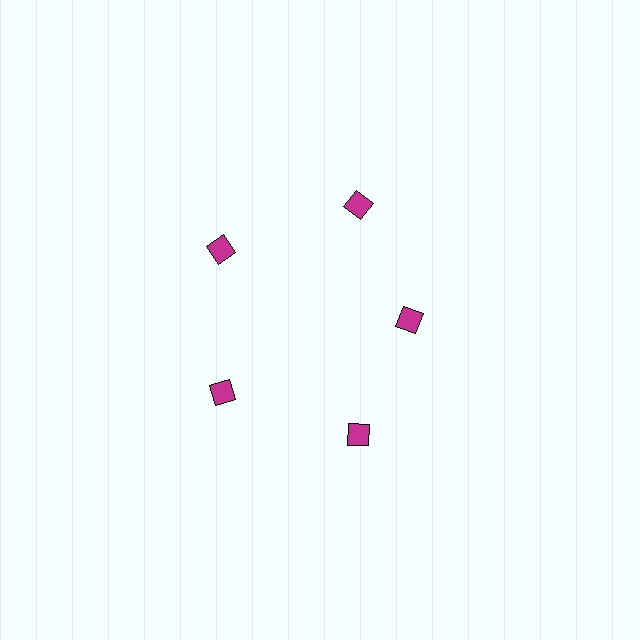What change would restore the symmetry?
The symmetry would be restored by moving it outward, back onto the ring so that all 5 diamonds sit at equal angles and equal distance from the center.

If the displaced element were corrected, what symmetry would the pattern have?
It would have 5-fold rotational symmetry — the pattern would map onto itself every 72 degrees.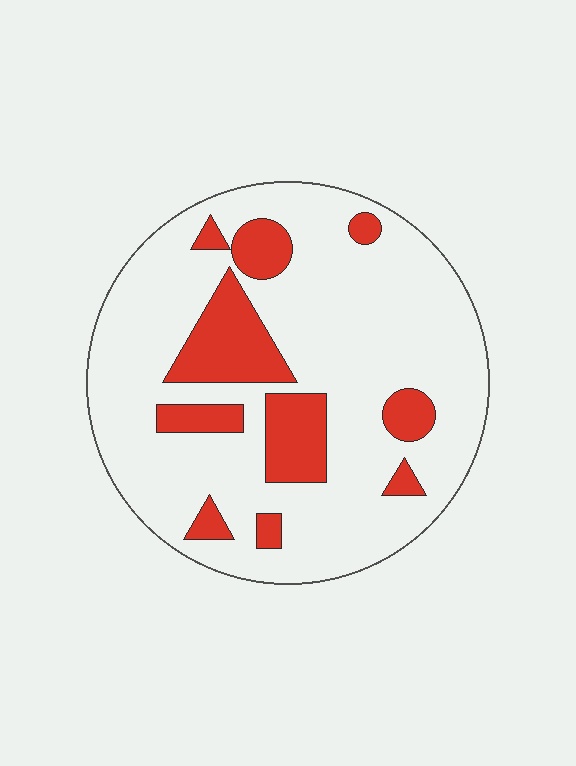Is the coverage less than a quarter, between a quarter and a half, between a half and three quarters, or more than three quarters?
Less than a quarter.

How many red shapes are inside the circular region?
10.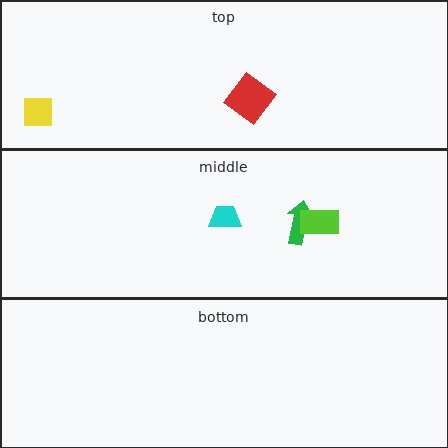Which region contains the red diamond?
The top region.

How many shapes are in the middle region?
3.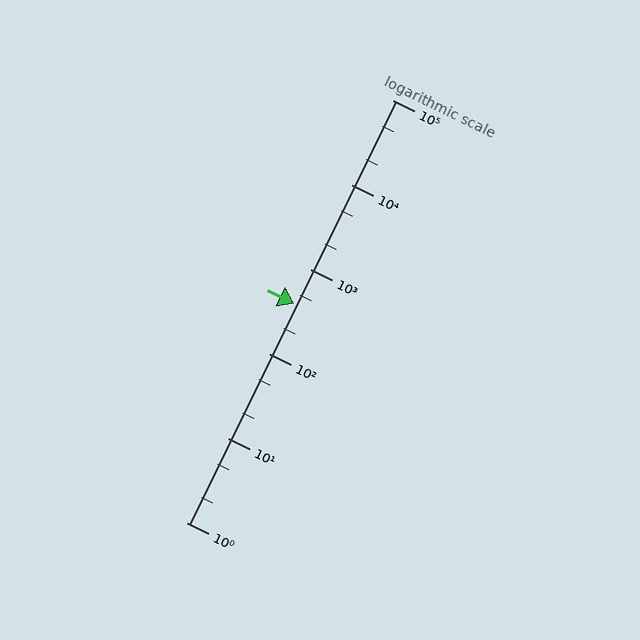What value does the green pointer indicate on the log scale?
The pointer indicates approximately 390.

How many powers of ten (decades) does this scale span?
The scale spans 5 decades, from 1 to 100000.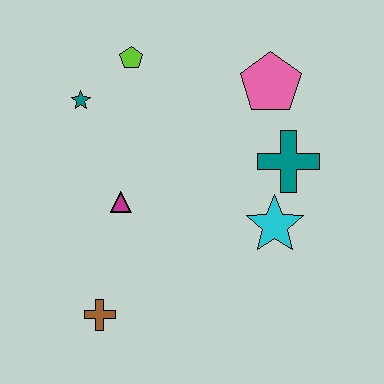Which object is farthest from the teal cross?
The brown cross is farthest from the teal cross.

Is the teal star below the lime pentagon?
Yes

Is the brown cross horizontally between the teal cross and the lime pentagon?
No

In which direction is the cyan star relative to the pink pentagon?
The cyan star is below the pink pentagon.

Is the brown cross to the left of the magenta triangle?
Yes